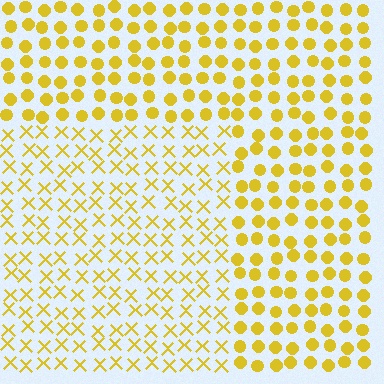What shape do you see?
I see a rectangle.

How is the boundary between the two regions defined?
The boundary is defined by a change in element shape: X marks inside vs. circles outside. All elements share the same color and spacing.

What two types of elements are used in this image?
The image uses X marks inside the rectangle region and circles outside it.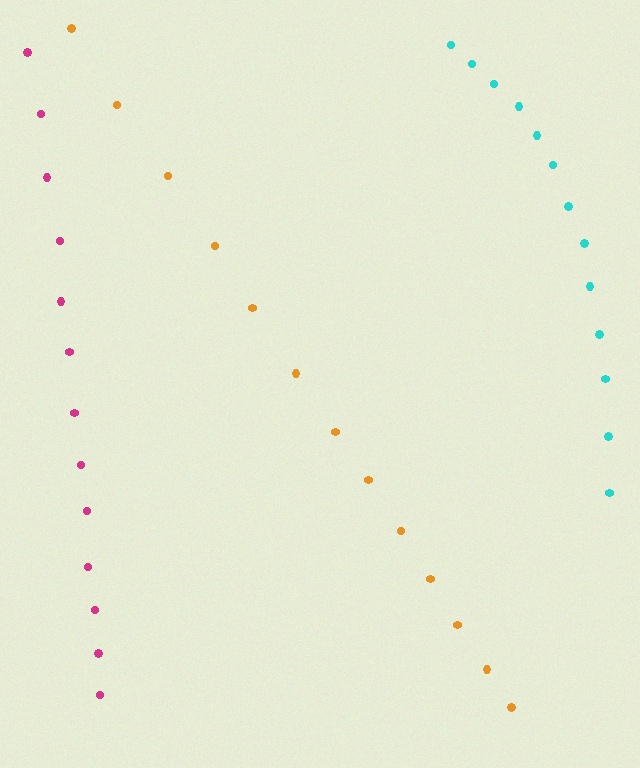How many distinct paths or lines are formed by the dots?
There are 3 distinct paths.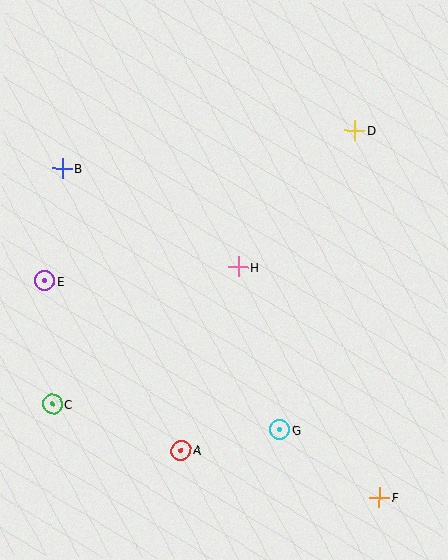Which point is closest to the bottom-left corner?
Point C is closest to the bottom-left corner.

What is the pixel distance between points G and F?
The distance between G and F is 120 pixels.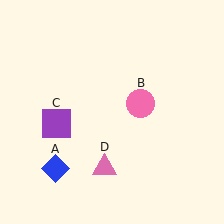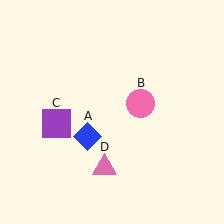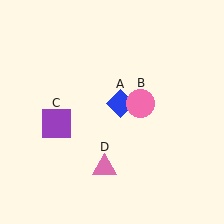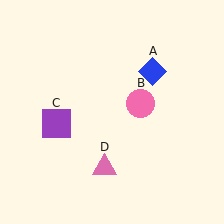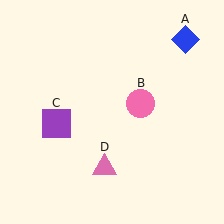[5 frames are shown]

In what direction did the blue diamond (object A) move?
The blue diamond (object A) moved up and to the right.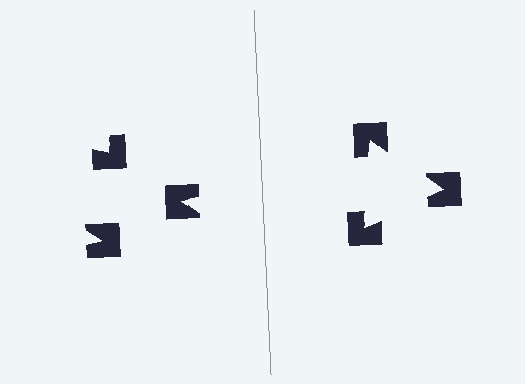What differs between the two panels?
The notched squares are positioned identically on both sides; only the wedge orientations differ. On the right they align to a triangle; on the left they are misaligned.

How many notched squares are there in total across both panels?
6 — 3 on each side.